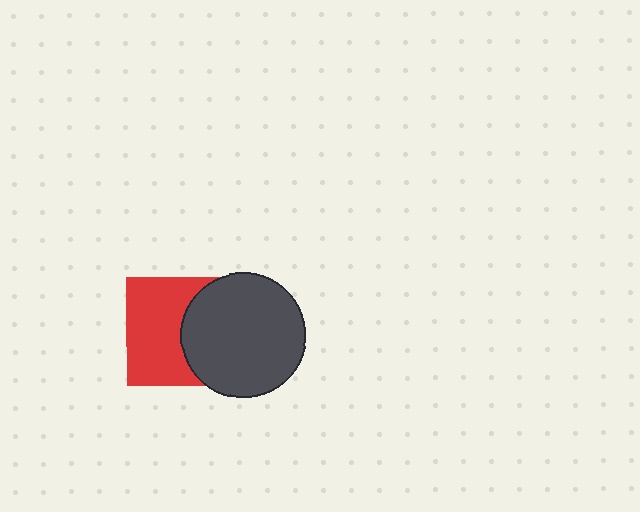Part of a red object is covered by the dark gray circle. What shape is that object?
It is a square.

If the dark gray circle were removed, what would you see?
You would see the complete red square.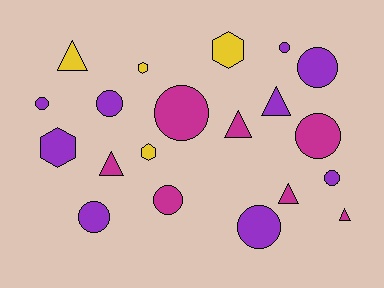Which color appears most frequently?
Purple, with 9 objects.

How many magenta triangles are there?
There are 4 magenta triangles.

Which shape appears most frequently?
Circle, with 10 objects.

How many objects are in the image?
There are 20 objects.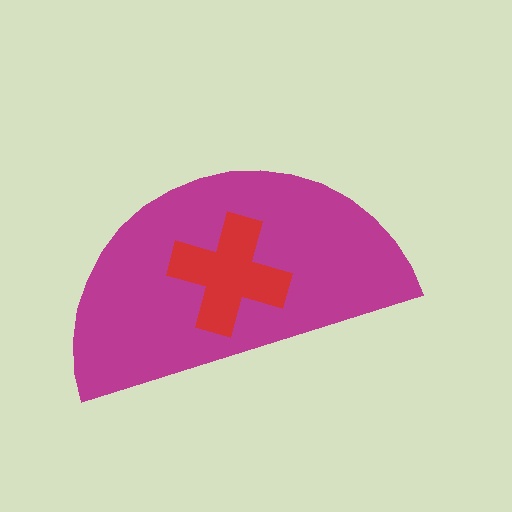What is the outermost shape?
The magenta semicircle.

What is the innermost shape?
The red cross.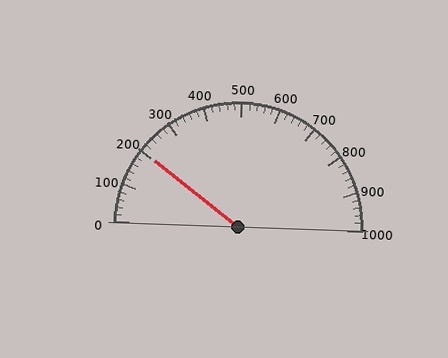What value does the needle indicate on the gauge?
The needle indicates approximately 200.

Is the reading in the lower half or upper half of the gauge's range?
The reading is in the lower half of the range (0 to 1000).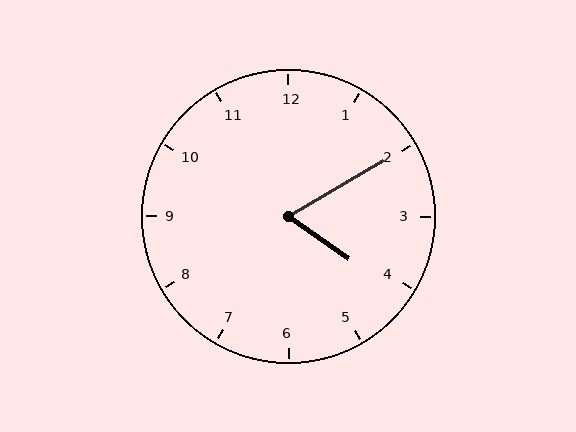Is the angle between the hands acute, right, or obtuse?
It is acute.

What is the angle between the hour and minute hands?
Approximately 65 degrees.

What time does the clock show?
4:10.